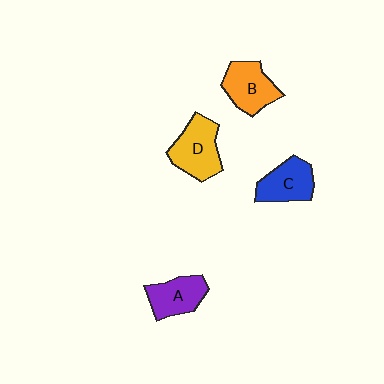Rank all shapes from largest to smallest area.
From largest to smallest: D (yellow), B (orange), C (blue), A (purple).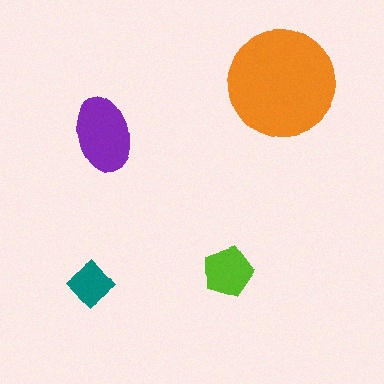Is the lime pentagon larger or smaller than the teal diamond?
Larger.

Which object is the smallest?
The teal diamond.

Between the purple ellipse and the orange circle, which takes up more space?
The orange circle.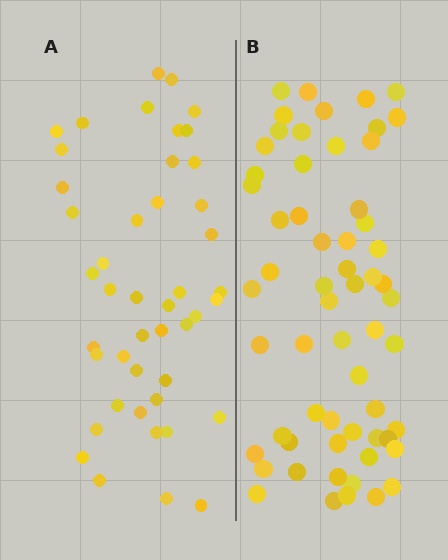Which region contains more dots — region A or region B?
Region B (the right region) has more dots.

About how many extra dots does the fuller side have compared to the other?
Region B has approximately 15 more dots than region A.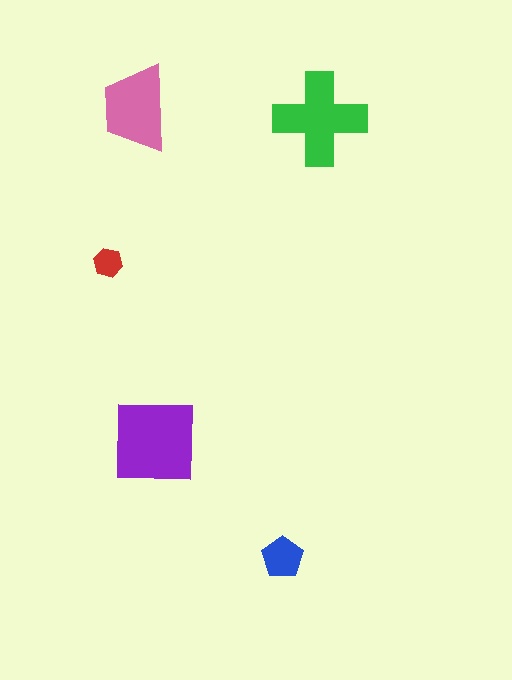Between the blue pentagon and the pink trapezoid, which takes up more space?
The pink trapezoid.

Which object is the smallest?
The red hexagon.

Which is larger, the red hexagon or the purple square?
The purple square.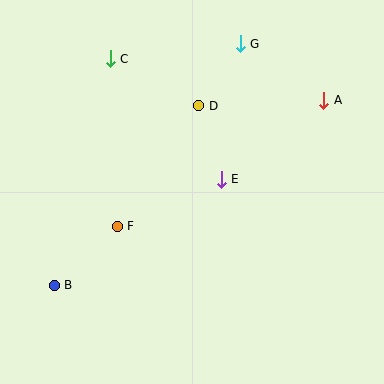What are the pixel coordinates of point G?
Point G is at (240, 44).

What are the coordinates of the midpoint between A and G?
The midpoint between A and G is at (282, 72).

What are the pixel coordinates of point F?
Point F is at (117, 226).